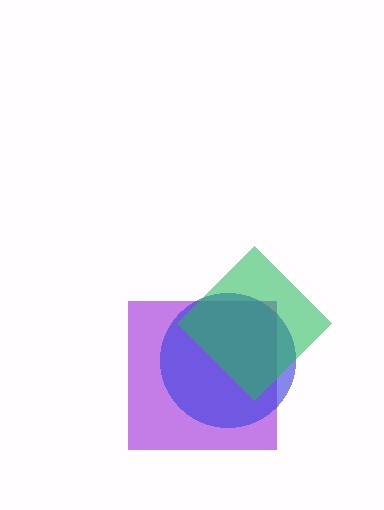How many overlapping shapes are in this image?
There are 3 overlapping shapes in the image.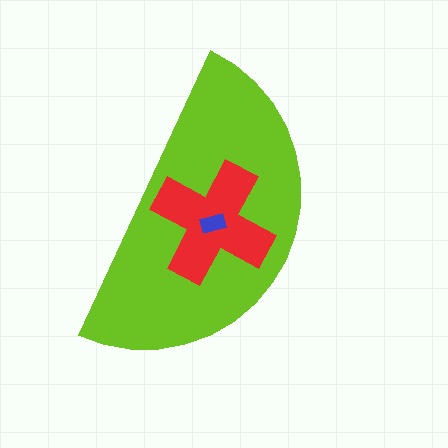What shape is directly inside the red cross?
The blue rectangle.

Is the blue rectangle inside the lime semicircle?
Yes.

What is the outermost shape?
The lime semicircle.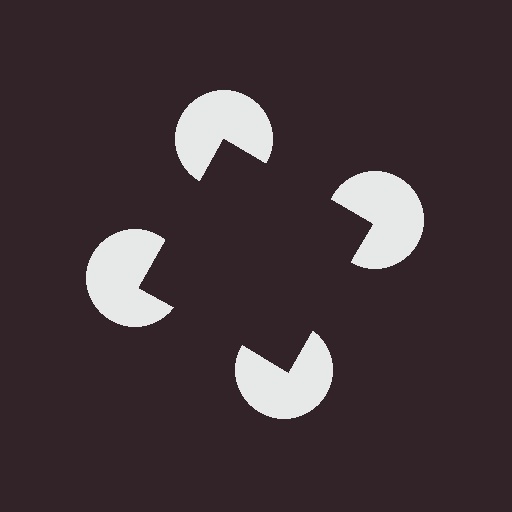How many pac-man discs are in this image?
There are 4 — one at each vertex of the illusory square.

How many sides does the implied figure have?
4 sides.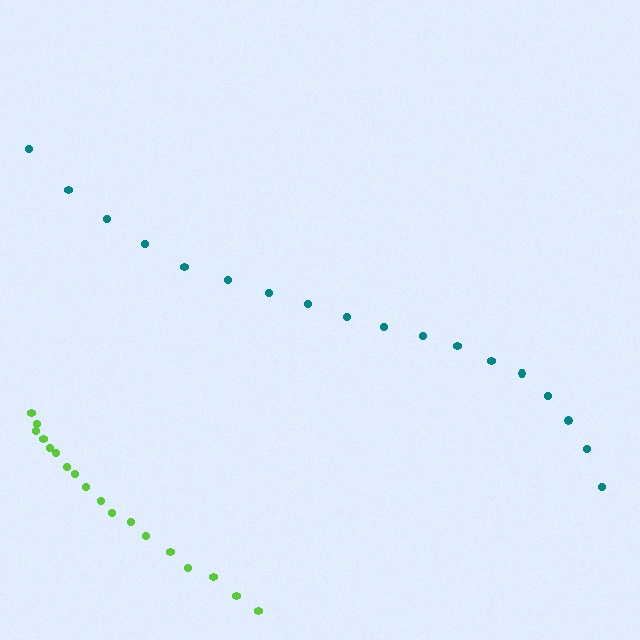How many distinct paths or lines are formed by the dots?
There are 2 distinct paths.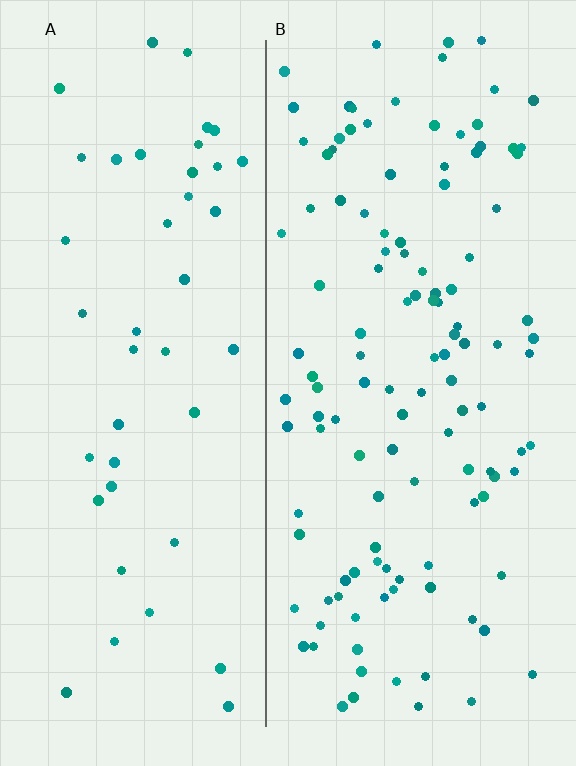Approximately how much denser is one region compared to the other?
Approximately 2.8× — region B over region A.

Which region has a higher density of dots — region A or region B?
B (the right).